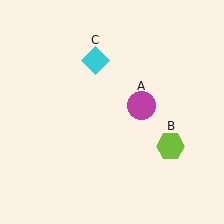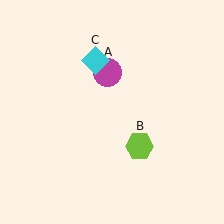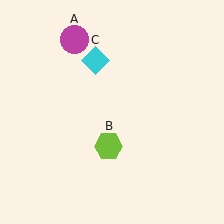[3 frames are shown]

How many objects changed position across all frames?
2 objects changed position: magenta circle (object A), lime hexagon (object B).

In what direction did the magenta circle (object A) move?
The magenta circle (object A) moved up and to the left.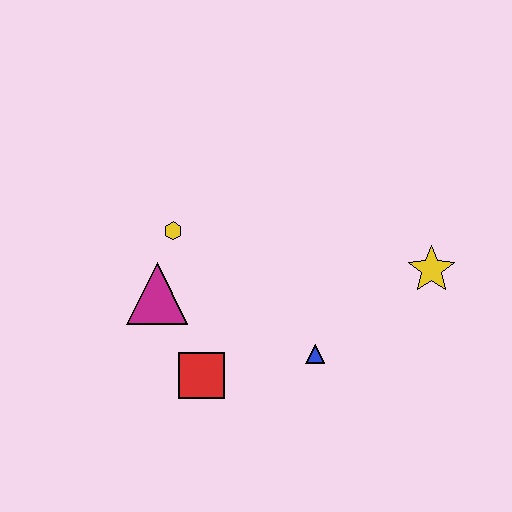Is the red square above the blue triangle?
No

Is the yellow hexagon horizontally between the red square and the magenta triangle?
Yes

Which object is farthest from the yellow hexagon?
The yellow star is farthest from the yellow hexagon.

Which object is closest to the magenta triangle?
The yellow hexagon is closest to the magenta triangle.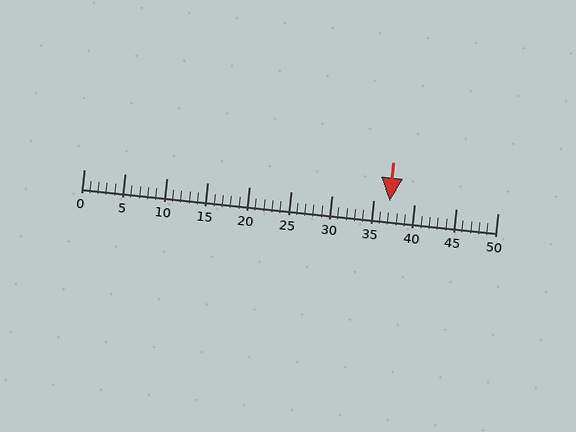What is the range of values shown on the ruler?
The ruler shows values from 0 to 50.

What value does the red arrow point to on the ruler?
The red arrow points to approximately 37.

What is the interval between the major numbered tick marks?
The major tick marks are spaced 5 units apart.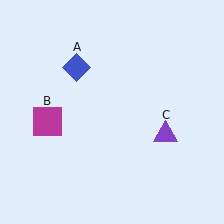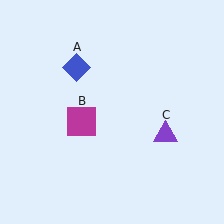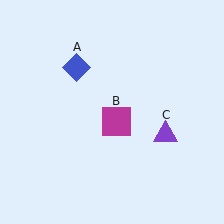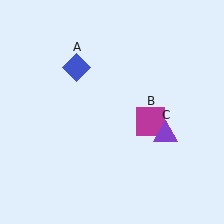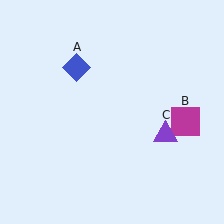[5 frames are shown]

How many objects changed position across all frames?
1 object changed position: magenta square (object B).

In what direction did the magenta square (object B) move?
The magenta square (object B) moved right.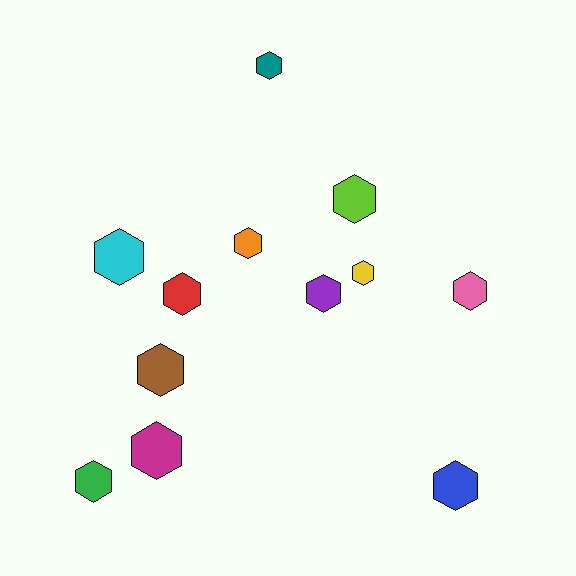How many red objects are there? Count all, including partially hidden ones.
There is 1 red object.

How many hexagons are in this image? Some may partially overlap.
There are 12 hexagons.